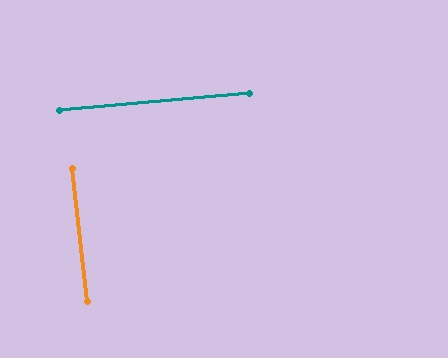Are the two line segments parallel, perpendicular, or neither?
Perpendicular — they meet at approximately 89°.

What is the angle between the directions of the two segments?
Approximately 89 degrees.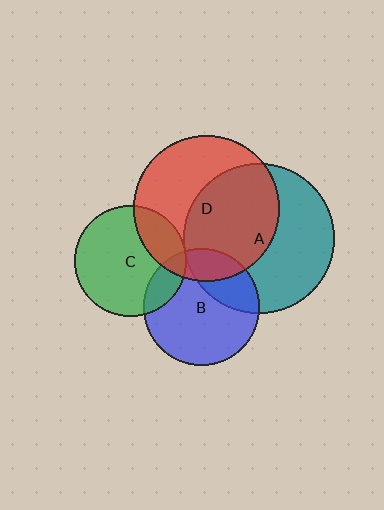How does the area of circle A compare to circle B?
Approximately 1.7 times.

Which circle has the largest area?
Circle A (teal).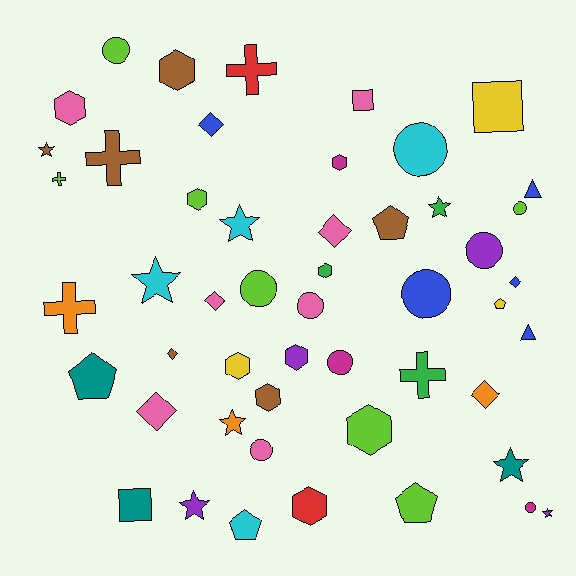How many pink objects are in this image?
There are 7 pink objects.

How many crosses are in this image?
There are 5 crosses.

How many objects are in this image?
There are 50 objects.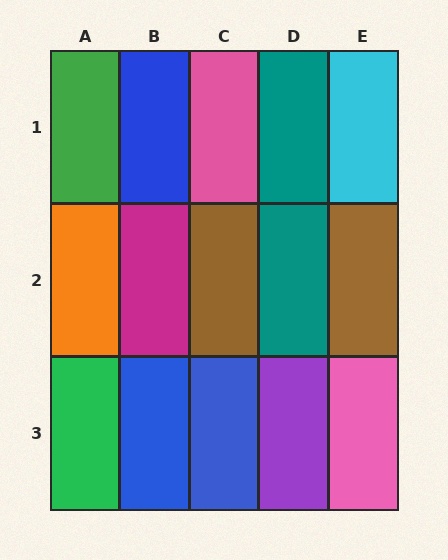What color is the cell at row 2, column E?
Brown.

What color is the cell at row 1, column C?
Pink.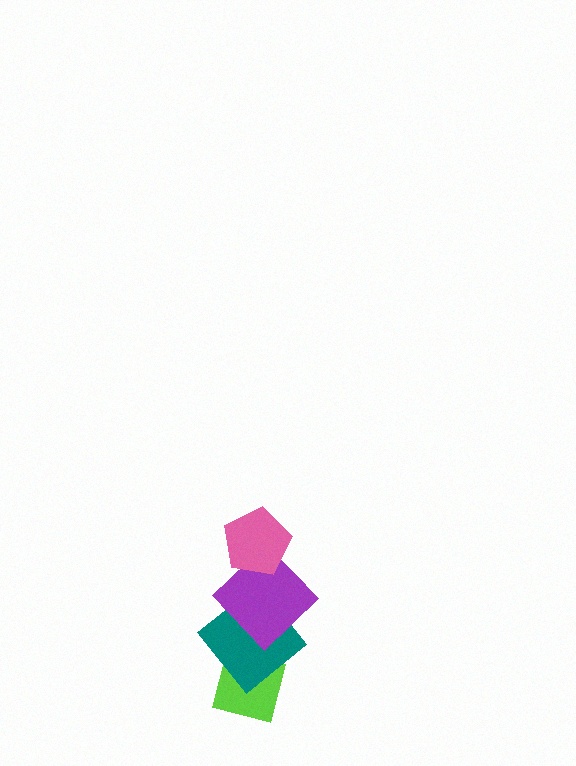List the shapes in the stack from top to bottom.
From top to bottom: the pink pentagon, the purple diamond, the teal diamond, the lime square.